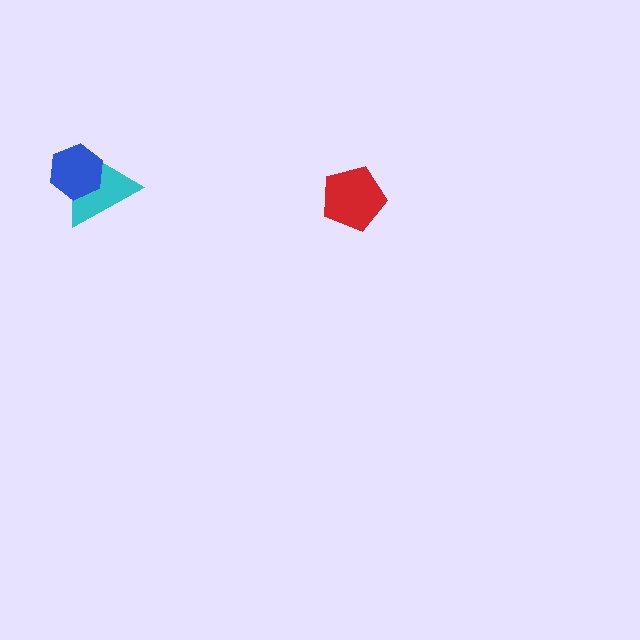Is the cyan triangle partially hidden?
Yes, it is partially covered by another shape.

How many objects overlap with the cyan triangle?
1 object overlaps with the cyan triangle.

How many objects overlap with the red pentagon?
0 objects overlap with the red pentagon.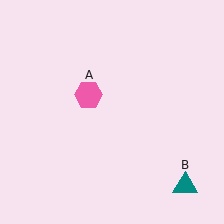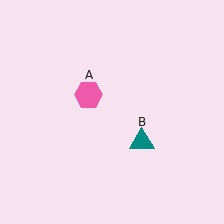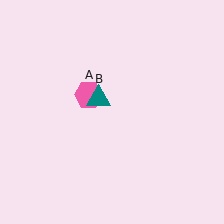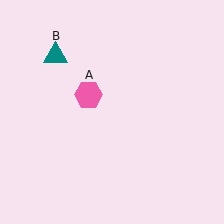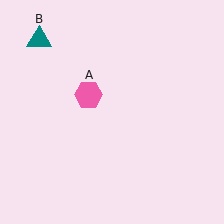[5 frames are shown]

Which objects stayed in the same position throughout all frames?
Pink hexagon (object A) remained stationary.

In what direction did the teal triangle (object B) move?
The teal triangle (object B) moved up and to the left.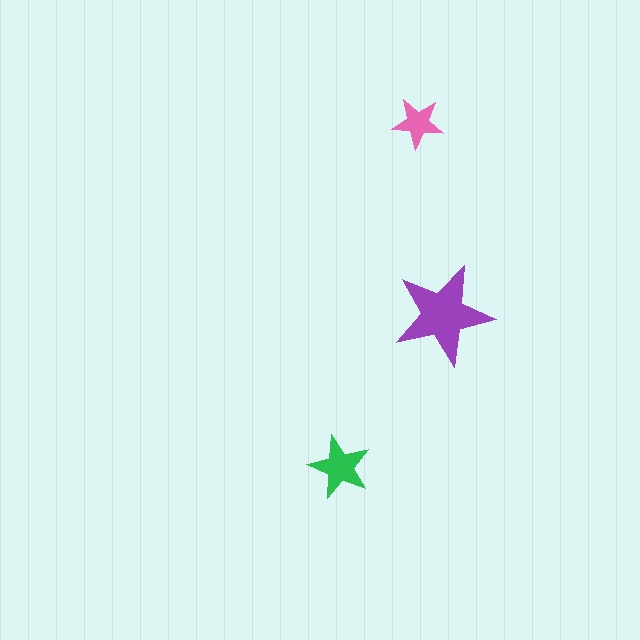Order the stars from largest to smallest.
the purple one, the green one, the pink one.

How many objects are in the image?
There are 3 objects in the image.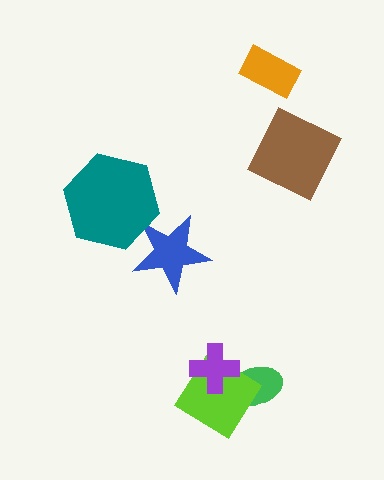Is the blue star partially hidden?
Yes, it is partially covered by another shape.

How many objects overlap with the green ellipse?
2 objects overlap with the green ellipse.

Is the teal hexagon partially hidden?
No, no other shape covers it.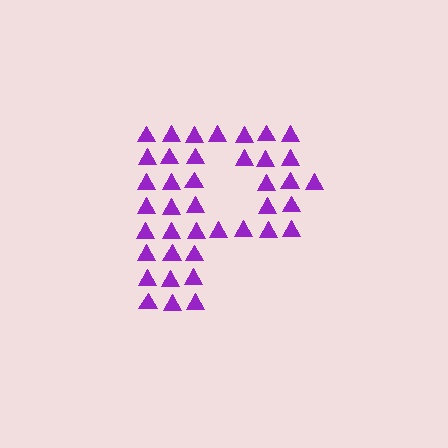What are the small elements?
The small elements are triangles.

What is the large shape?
The large shape is the letter P.